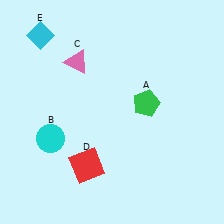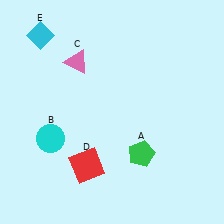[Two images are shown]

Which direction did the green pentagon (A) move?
The green pentagon (A) moved down.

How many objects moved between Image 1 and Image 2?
1 object moved between the two images.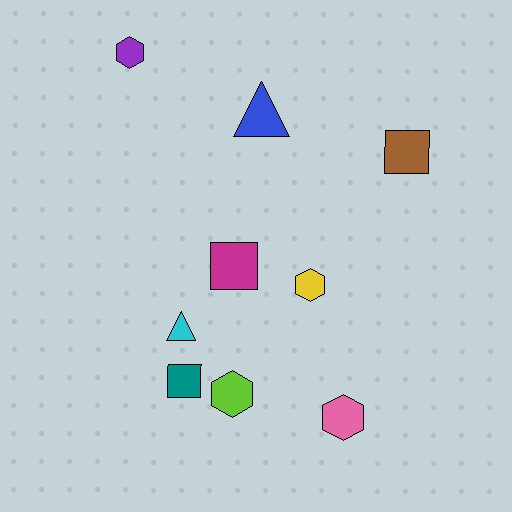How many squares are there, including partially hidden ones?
There are 3 squares.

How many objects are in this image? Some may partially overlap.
There are 9 objects.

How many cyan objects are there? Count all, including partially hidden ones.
There is 1 cyan object.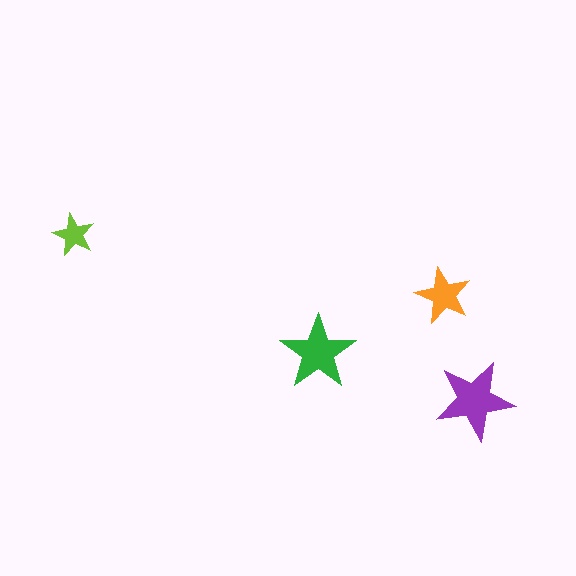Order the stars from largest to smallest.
the purple one, the green one, the orange one, the lime one.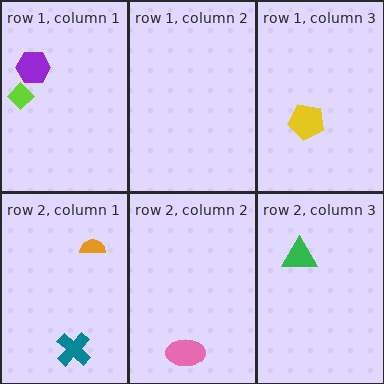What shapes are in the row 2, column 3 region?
The green triangle.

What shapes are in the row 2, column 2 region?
The pink ellipse.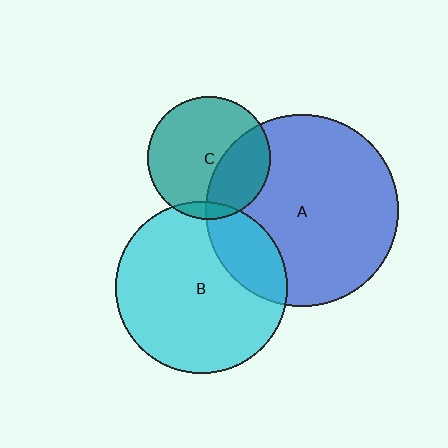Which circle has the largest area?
Circle A (blue).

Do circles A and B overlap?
Yes.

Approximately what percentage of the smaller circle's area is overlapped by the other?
Approximately 20%.